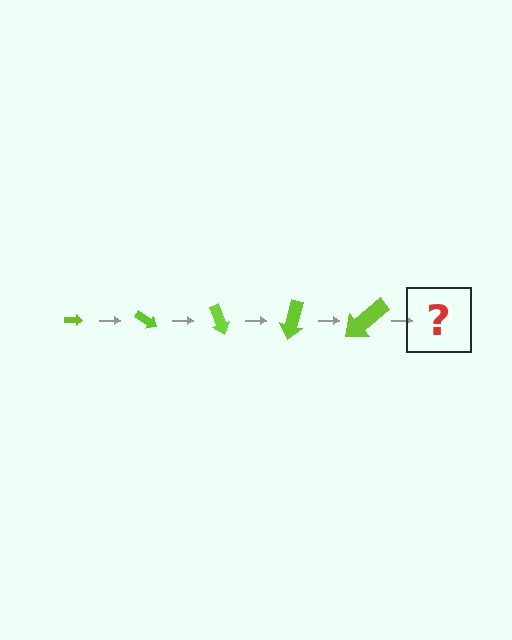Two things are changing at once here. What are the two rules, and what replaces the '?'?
The two rules are that the arrow grows larger each step and it rotates 35 degrees each step. The '?' should be an arrow, larger than the previous one and rotated 175 degrees from the start.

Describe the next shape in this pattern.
It should be an arrow, larger than the previous one and rotated 175 degrees from the start.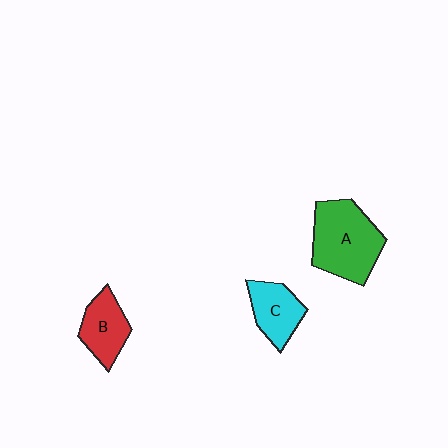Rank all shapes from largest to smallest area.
From largest to smallest: A (green), B (red), C (cyan).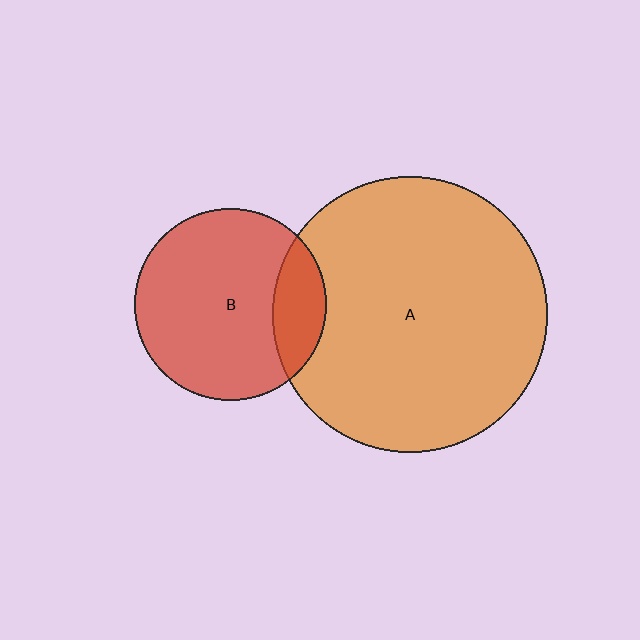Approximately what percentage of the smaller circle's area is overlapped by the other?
Approximately 20%.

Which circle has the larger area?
Circle A (orange).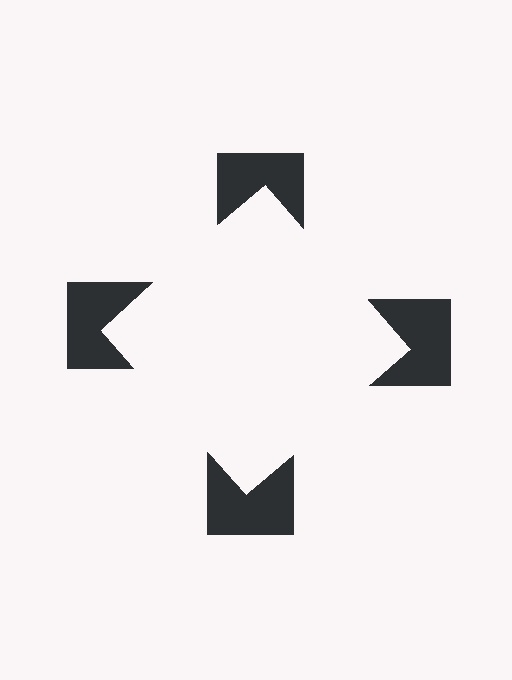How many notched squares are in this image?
There are 4 — one at each vertex of the illusory square.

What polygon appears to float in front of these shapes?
An illusory square — its edges are inferred from the aligned wedge cuts in the notched squares, not physically drawn.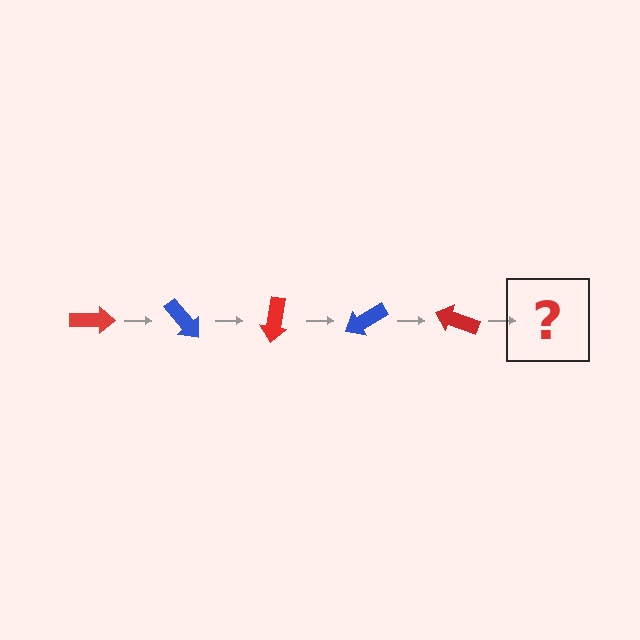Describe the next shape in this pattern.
It should be a blue arrow, rotated 250 degrees from the start.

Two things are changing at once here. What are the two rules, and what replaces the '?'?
The two rules are that it rotates 50 degrees each step and the color cycles through red and blue. The '?' should be a blue arrow, rotated 250 degrees from the start.